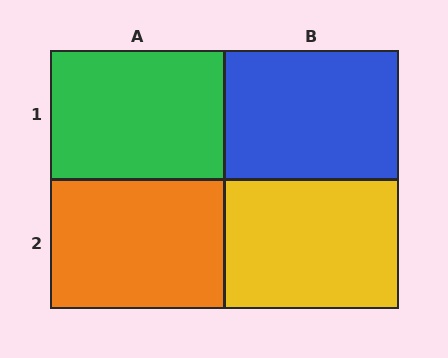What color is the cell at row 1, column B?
Blue.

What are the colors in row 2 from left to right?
Orange, yellow.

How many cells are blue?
1 cell is blue.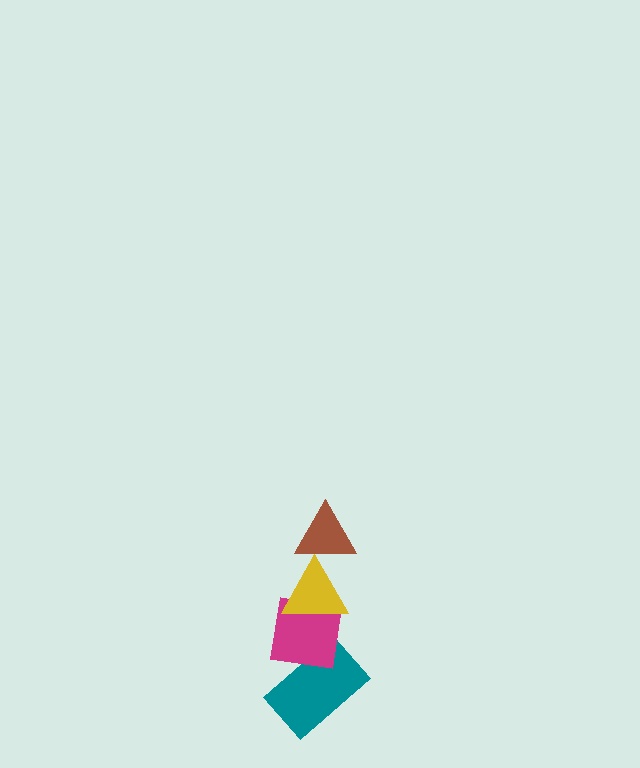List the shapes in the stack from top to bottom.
From top to bottom: the brown triangle, the yellow triangle, the magenta square, the teal rectangle.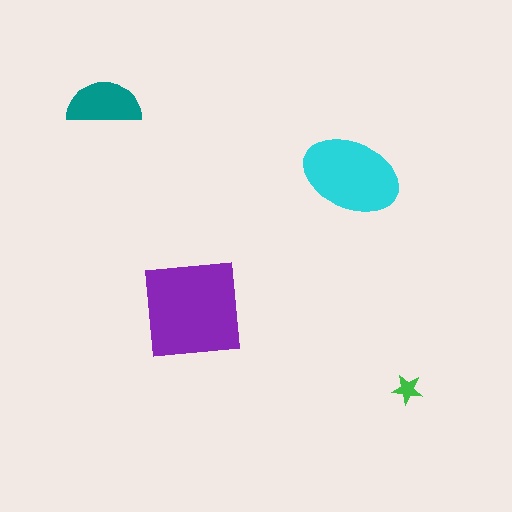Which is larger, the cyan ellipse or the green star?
The cyan ellipse.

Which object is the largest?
The purple square.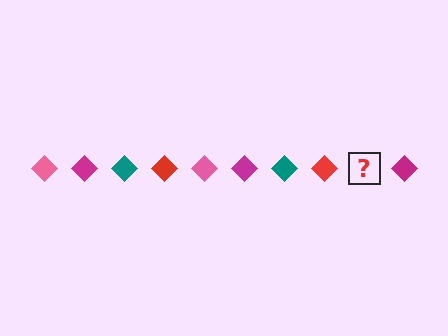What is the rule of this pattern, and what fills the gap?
The rule is that the pattern cycles through pink, magenta, teal, red diamonds. The gap should be filled with a pink diamond.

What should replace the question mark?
The question mark should be replaced with a pink diamond.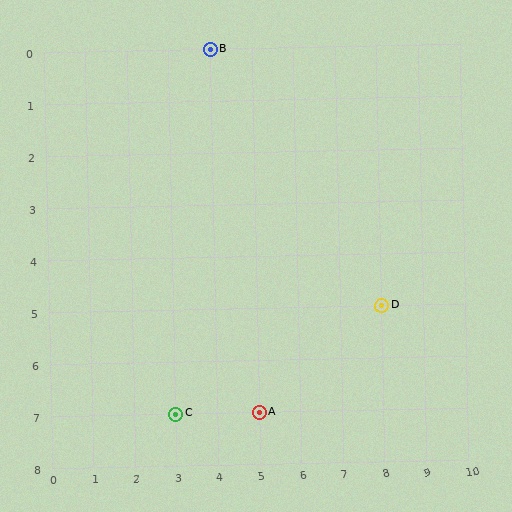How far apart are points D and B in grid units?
Points D and B are 4 columns and 5 rows apart (about 6.4 grid units diagonally).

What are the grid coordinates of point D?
Point D is at grid coordinates (8, 5).